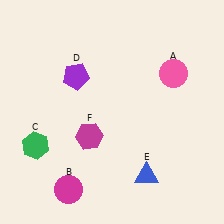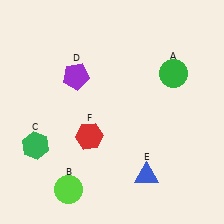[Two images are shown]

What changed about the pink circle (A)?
In Image 1, A is pink. In Image 2, it changed to green.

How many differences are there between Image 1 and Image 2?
There are 3 differences between the two images.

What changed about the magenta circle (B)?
In Image 1, B is magenta. In Image 2, it changed to lime.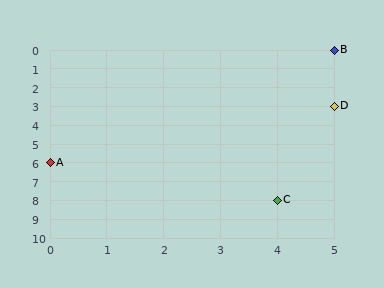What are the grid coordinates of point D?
Point D is at grid coordinates (5, 3).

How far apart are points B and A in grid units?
Points B and A are 5 columns and 6 rows apart (about 7.8 grid units diagonally).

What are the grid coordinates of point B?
Point B is at grid coordinates (5, 0).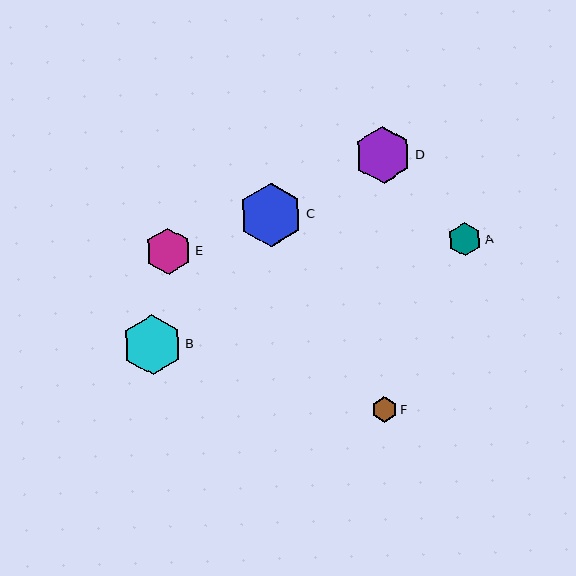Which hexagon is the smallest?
Hexagon F is the smallest with a size of approximately 25 pixels.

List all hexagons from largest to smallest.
From largest to smallest: C, B, D, E, A, F.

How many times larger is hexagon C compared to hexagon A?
Hexagon C is approximately 1.9 times the size of hexagon A.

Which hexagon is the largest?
Hexagon C is the largest with a size of approximately 64 pixels.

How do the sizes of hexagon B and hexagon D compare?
Hexagon B and hexagon D are approximately the same size.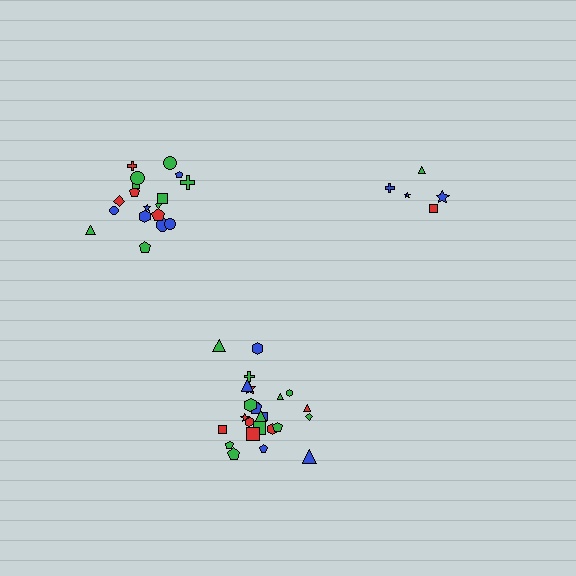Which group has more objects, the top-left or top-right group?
The top-left group.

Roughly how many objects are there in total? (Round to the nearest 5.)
Roughly 50 objects in total.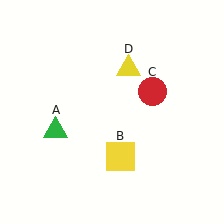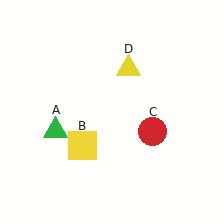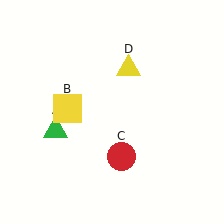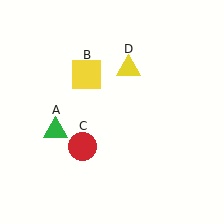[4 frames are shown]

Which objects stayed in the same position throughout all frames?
Green triangle (object A) and yellow triangle (object D) remained stationary.